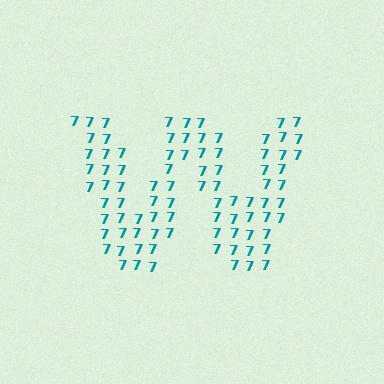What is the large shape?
The large shape is the letter W.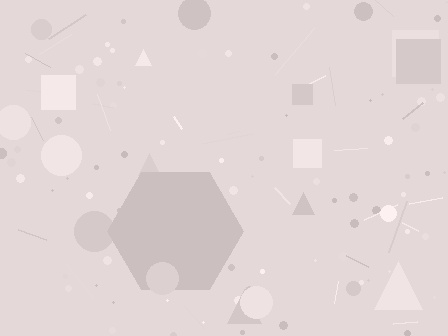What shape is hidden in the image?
A hexagon is hidden in the image.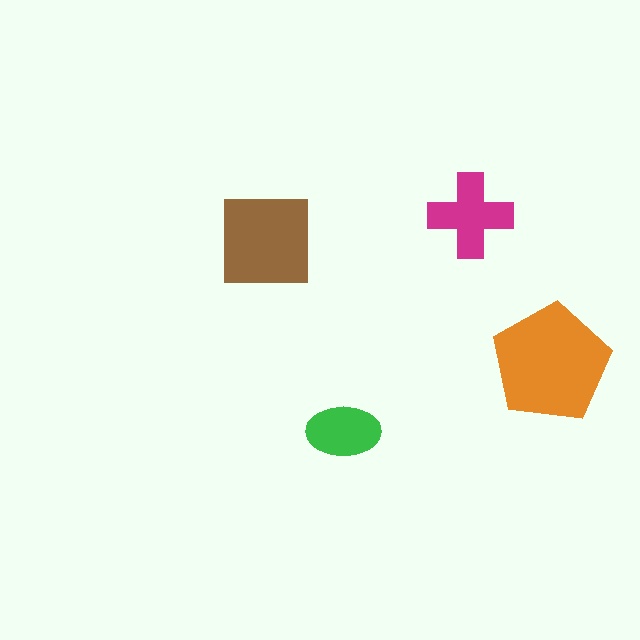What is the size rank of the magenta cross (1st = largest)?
3rd.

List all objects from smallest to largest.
The green ellipse, the magenta cross, the brown square, the orange pentagon.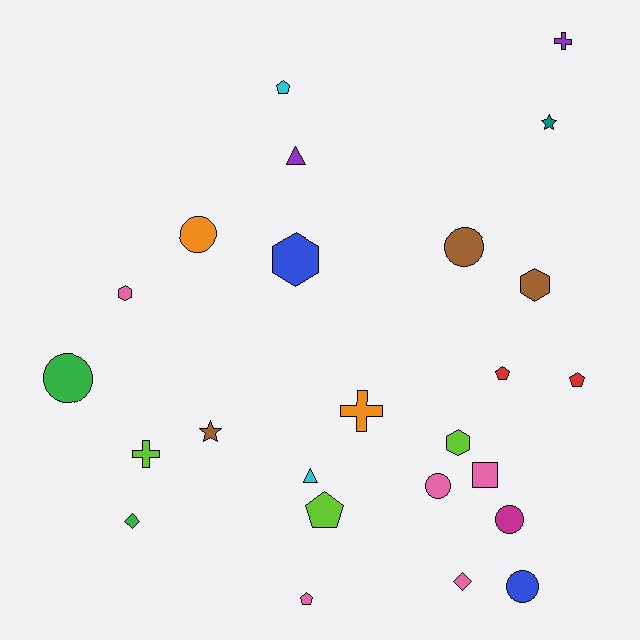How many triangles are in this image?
There are 2 triangles.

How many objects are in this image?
There are 25 objects.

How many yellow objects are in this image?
There are no yellow objects.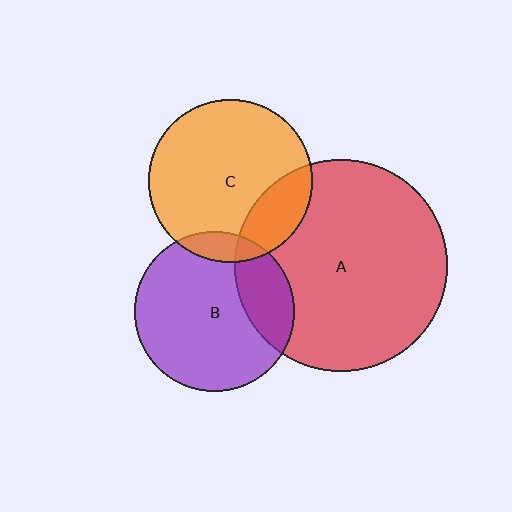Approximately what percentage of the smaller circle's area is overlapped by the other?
Approximately 20%.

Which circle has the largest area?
Circle A (red).